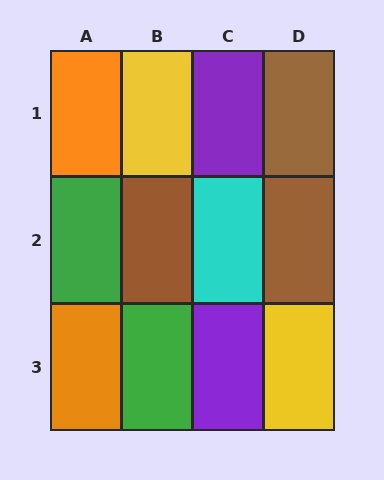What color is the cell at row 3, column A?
Orange.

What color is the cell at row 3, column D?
Yellow.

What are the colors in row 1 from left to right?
Orange, yellow, purple, brown.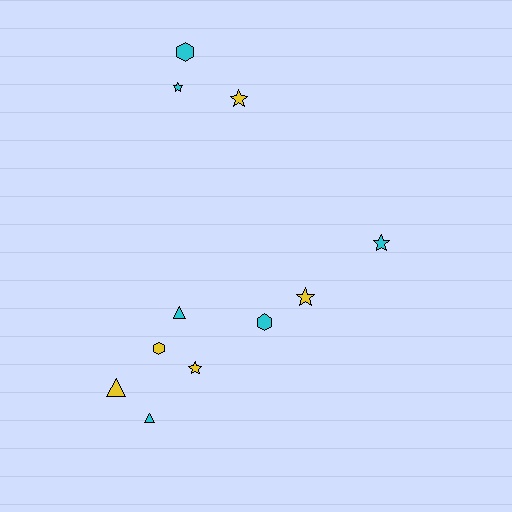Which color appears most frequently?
Cyan, with 6 objects.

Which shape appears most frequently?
Star, with 5 objects.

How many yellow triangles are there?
There is 1 yellow triangle.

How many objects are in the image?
There are 11 objects.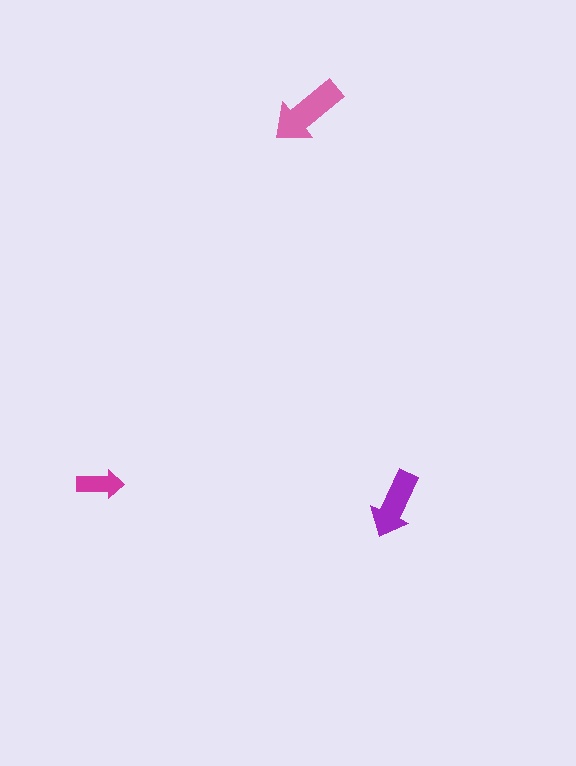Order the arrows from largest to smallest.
the pink one, the purple one, the magenta one.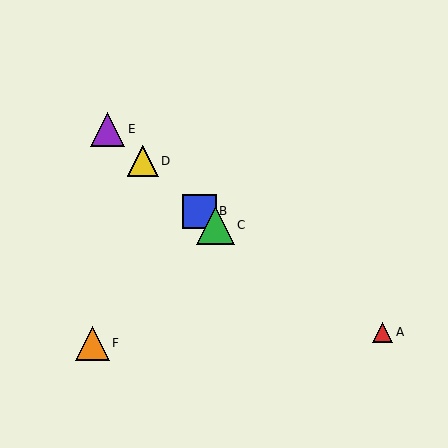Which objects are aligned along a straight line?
Objects B, C, D, E are aligned along a straight line.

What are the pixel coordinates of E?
Object E is at (108, 129).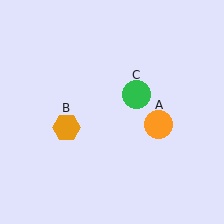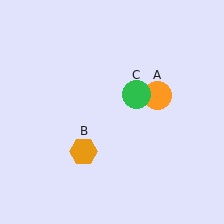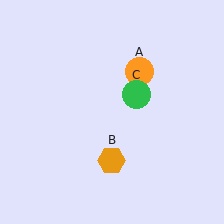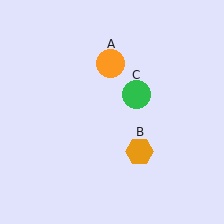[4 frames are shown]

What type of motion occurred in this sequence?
The orange circle (object A), orange hexagon (object B) rotated counterclockwise around the center of the scene.